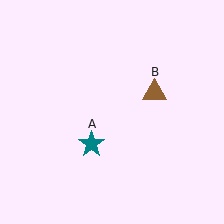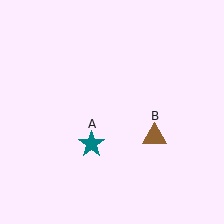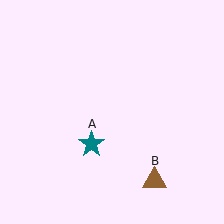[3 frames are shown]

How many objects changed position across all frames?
1 object changed position: brown triangle (object B).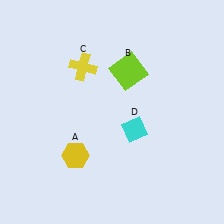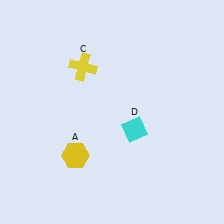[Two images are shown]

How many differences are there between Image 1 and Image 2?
There is 1 difference between the two images.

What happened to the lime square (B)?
The lime square (B) was removed in Image 2. It was in the top-right area of Image 1.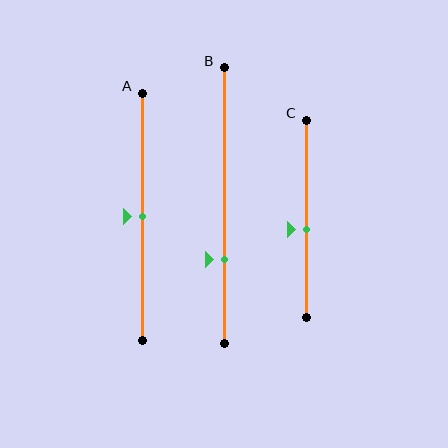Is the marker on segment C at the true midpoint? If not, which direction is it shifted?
No, the marker on segment C is shifted downward by about 6% of the segment length.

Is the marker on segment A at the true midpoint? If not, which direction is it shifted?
Yes, the marker on segment A is at the true midpoint.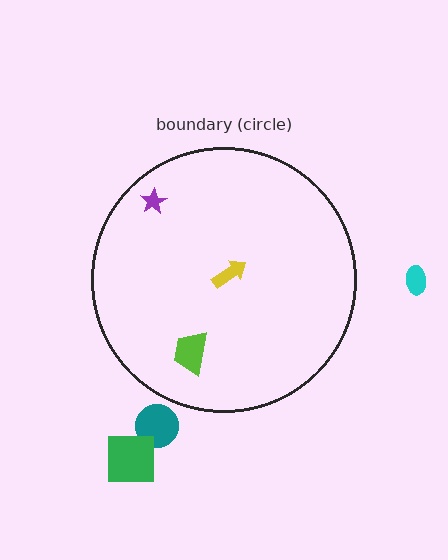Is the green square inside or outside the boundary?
Outside.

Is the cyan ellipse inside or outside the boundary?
Outside.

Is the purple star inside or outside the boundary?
Inside.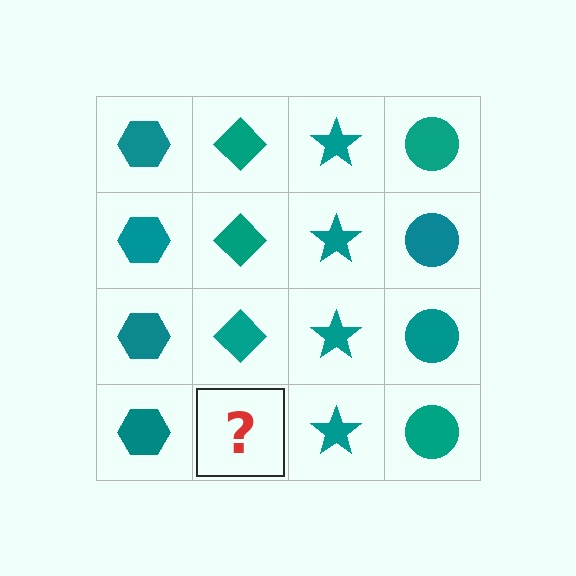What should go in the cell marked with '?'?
The missing cell should contain a teal diamond.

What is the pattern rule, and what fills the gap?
The rule is that each column has a consistent shape. The gap should be filled with a teal diamond.